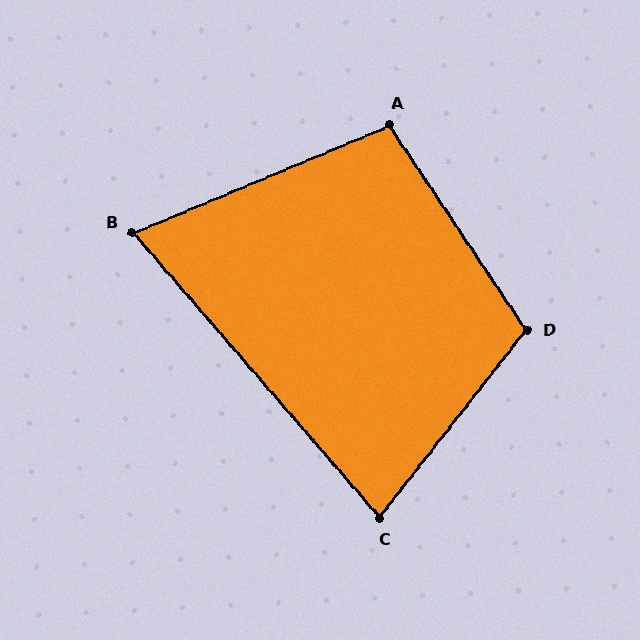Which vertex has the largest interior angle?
D, at approximately 108 degrees.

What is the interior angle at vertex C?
Approximately 79 degrees (acute).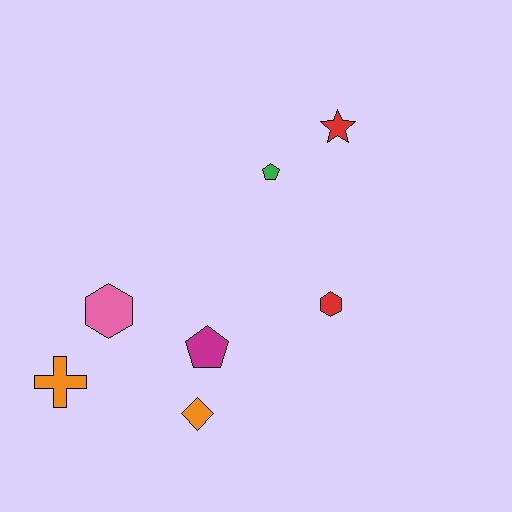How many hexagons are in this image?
There are 2 hexagons.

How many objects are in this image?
There are 7 objects.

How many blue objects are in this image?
There are no blue objects.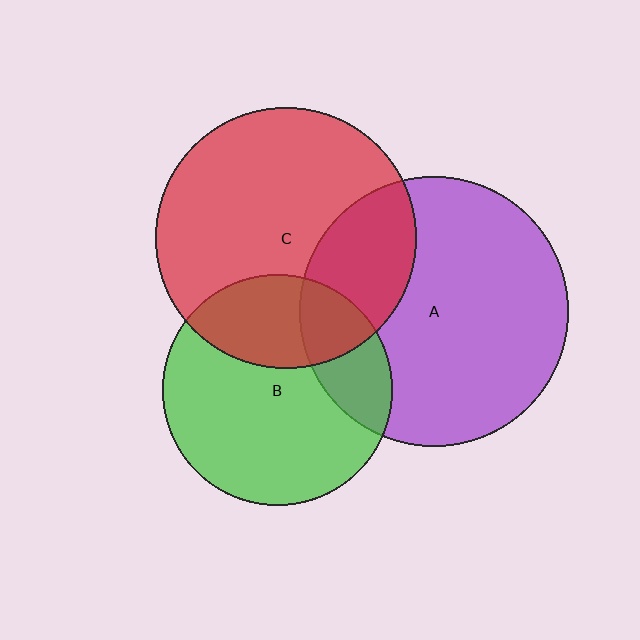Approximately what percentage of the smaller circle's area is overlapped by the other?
Approximately 20%.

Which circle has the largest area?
Circle A (purple).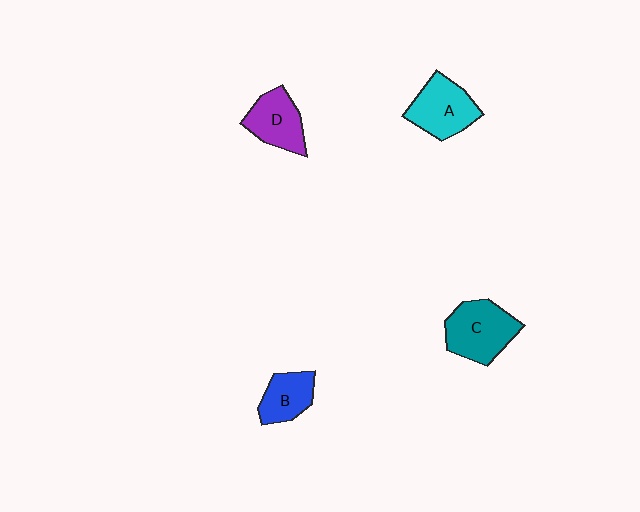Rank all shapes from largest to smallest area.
From largest to smallest: C (teal), A (cyan), D (purple), B (blue).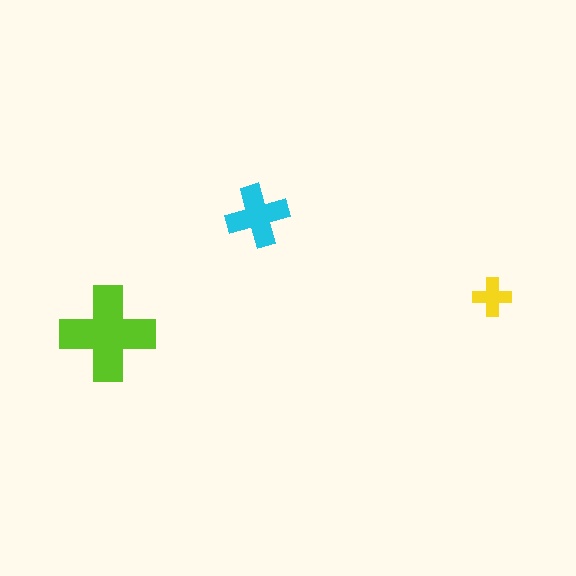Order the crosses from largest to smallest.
the lime one, the cyan one, the yellow one.